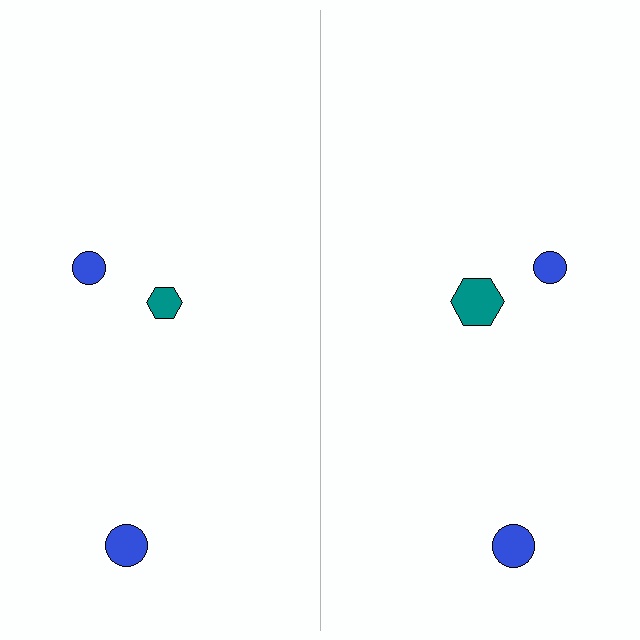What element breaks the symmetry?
The teal hexagon on the right side has a different size than its mirror counterpart.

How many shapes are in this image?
There are 6 shapes in this image.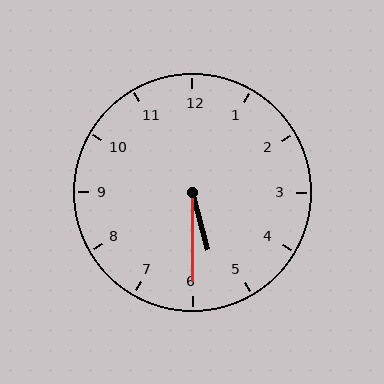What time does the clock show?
5:30.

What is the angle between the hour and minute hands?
Approximately 15 degrees.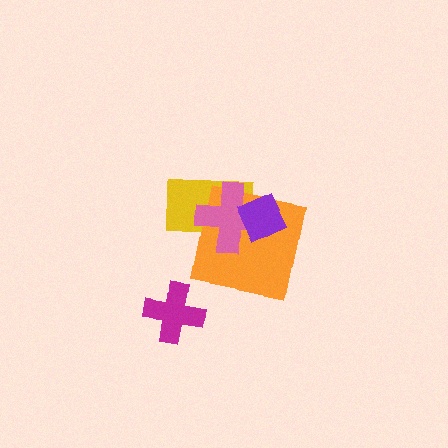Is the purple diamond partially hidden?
No, no other shape covers it.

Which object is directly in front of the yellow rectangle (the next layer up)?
The orange square is directly in front of the yellow rectangle.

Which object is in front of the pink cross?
The purple diamond is in front of the pink cross.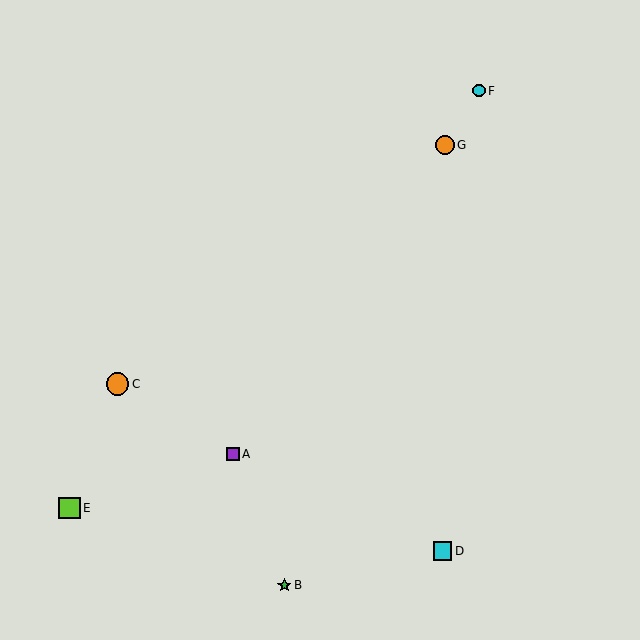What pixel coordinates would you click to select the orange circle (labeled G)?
Click at (445, 145) to select the orange circle G.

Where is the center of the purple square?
The center of the purple square is at (233, 454).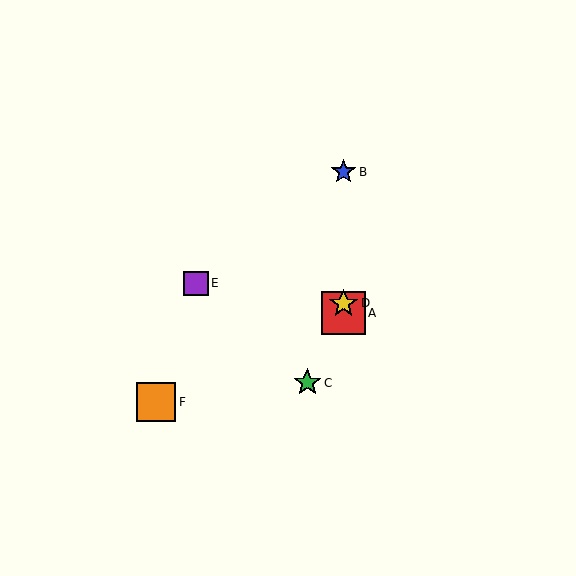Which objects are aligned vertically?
Objects A, B, D are aligned vertically.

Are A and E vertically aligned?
No, A is at x≈343 and E is at x≈196.